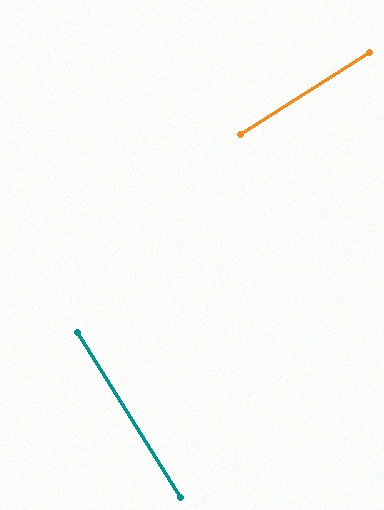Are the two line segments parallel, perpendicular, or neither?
Perpendicular — they meet at approximately 89°.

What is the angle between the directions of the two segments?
Approximately 89 degrees.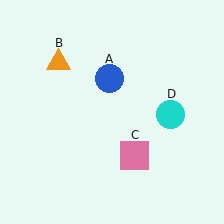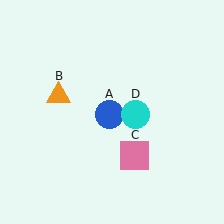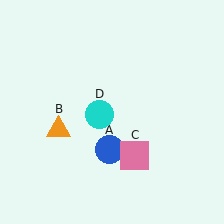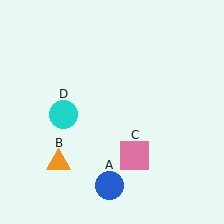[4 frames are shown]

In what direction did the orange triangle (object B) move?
The orange triangle (object B) moved down.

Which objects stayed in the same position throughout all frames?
Pink square (object C) remained stationary.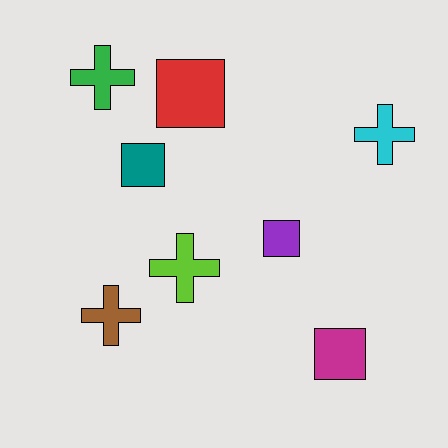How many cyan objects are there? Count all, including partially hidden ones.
There is 1 cyan object.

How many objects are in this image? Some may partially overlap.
There are 8 objects.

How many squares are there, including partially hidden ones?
There are 4 squares.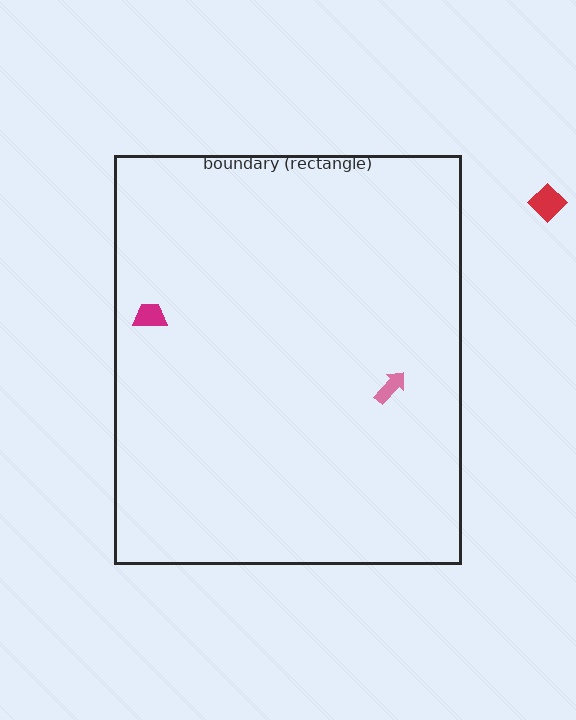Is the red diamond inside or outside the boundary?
Outside.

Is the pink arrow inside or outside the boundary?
Inside.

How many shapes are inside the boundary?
2 inside, 1 outside.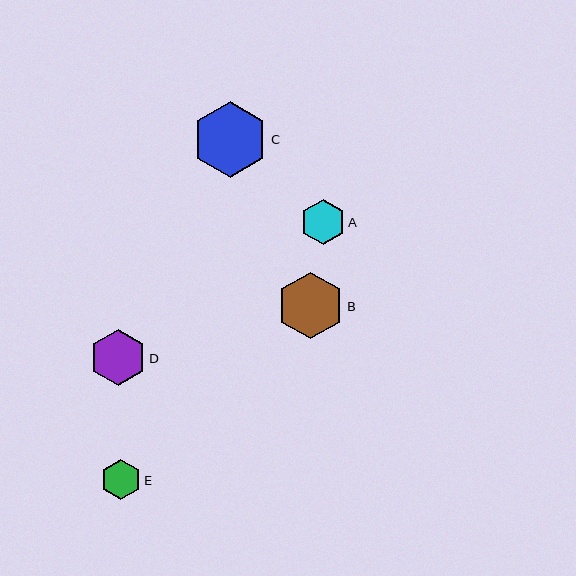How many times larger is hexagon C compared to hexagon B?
Hexagon C is approximately 1.1 times the size of hexagon B.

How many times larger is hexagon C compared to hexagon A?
Hexagon C is approximately 1.7 times the size of hexagon A.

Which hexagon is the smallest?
Hexagon E is the smallest with a size of approximately 41 pixels.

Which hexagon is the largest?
Hexagon C is the largest with a size of approximately 76 pixels.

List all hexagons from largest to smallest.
From largest to smallest: C, B, D, A, E.